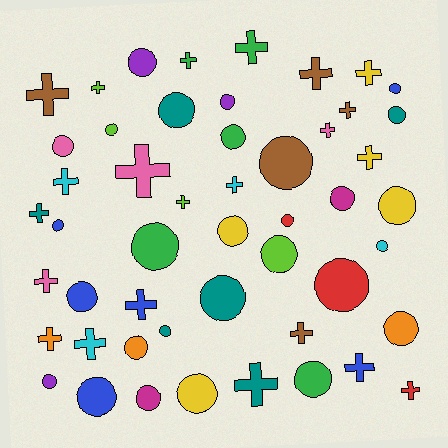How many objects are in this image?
There are 50 objects.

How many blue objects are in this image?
There are 6 blue objects.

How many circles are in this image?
There are 28 circles.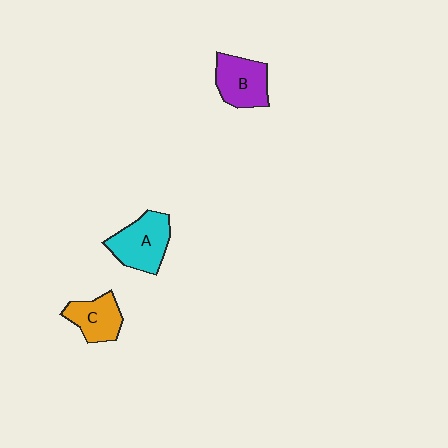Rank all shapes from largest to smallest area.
From largest to smallest: A (cyan), B (purple), C (orange).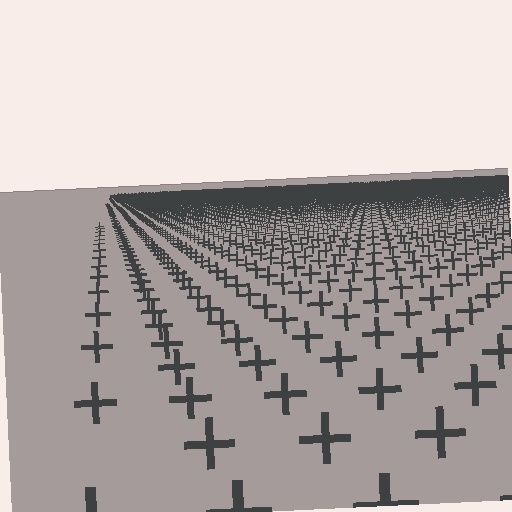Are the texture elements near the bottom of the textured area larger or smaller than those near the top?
Larger. Near the bottom, elements are closer to the viewer and appear at a bigger on-screen size.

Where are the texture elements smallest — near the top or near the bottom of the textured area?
Near the top.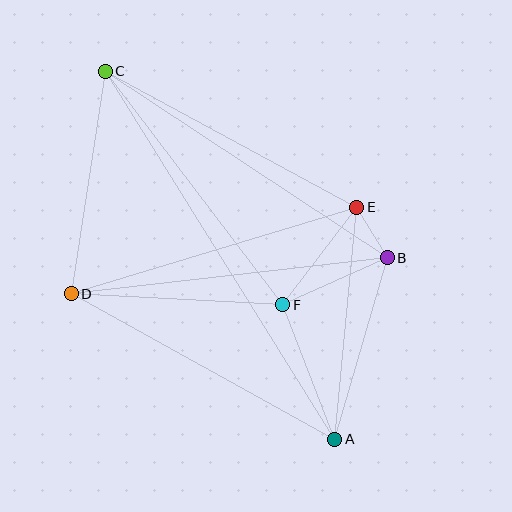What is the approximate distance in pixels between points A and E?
The distance between A and E is approximately 233 pixels.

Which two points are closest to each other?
Points B and E are closest to each other.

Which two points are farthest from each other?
Points A and C are farthest from each other.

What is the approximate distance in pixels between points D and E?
The distance between D and E is approximately 298 pixels.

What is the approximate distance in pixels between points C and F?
The distance between C and F is approximately 294 pixels.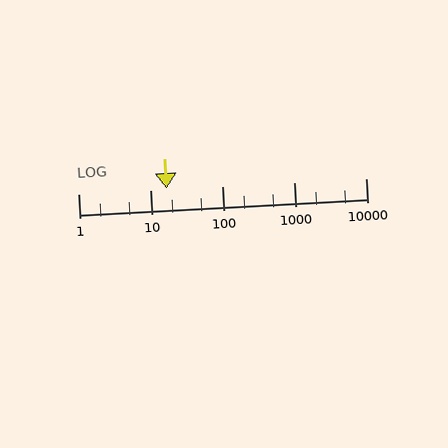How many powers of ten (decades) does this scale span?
The scale spans 4 decades, from 1 to 10000.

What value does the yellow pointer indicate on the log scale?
The pointer indicates approximately 17.